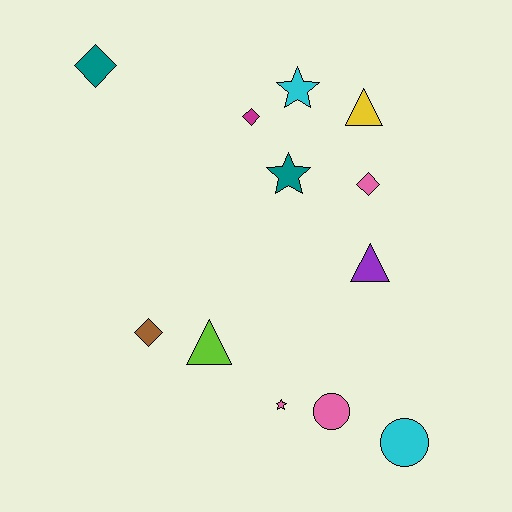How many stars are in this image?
There are 3 stars.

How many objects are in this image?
There are 12 objects.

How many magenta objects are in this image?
There is 1 magenta object.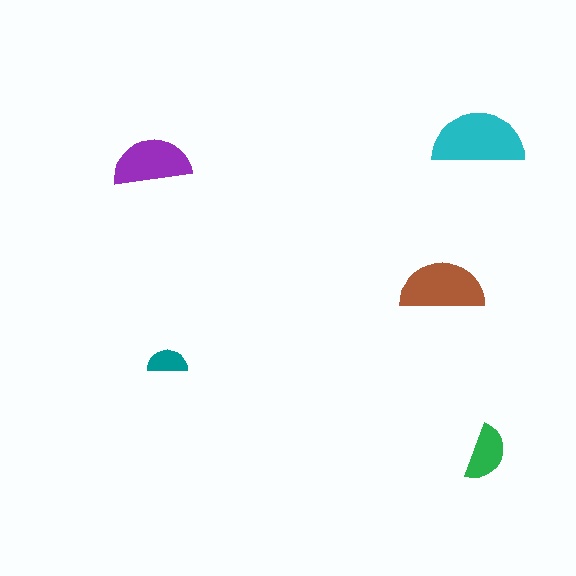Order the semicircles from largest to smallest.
the cyan one, the brown one, the purple one, the green one, the teal one.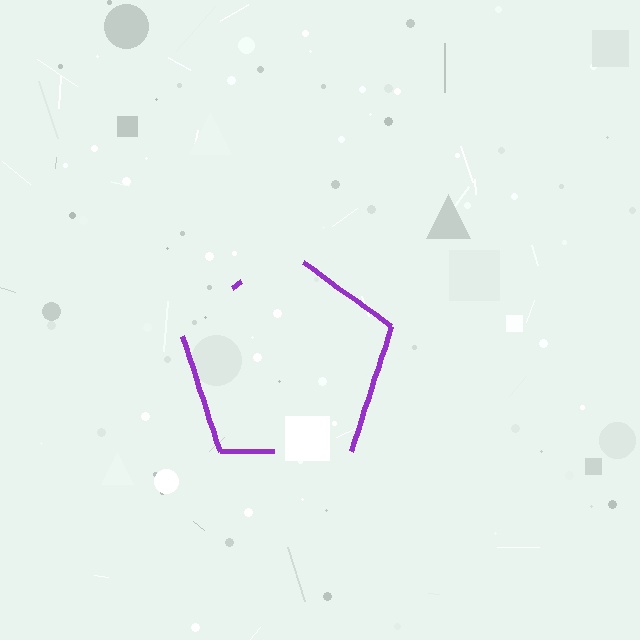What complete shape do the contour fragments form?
The contour fragments form a pentagon.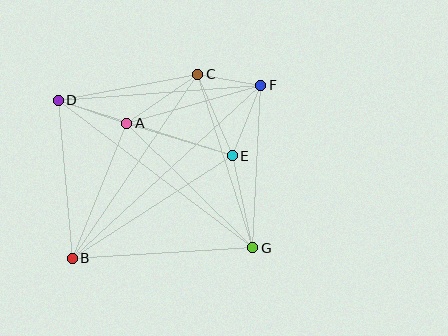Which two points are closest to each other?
Points C and F are closest to each other.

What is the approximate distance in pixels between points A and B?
The distance between A and B is approximately 146 pixels.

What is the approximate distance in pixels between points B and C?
The distance between B and C is approximately 223 pixels.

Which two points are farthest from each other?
Points B and F are farthest from each other.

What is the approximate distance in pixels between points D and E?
The distance between D and E is approximately 182 pixels.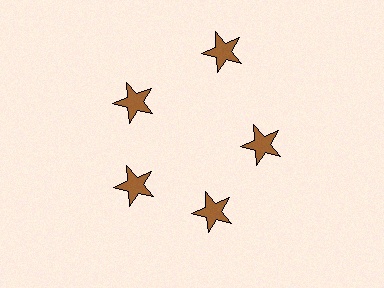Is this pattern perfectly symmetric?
No. The 5 brown stars are arranged in a ring, but one element near the 1 o'clock position is pushed outward from the center, breaking the 5-fold rotational symmetry.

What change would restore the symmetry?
The symmetry would be restored by moving it inward, back onto the ring so that all 5 stars sit at equal angles and equal distance from the center.